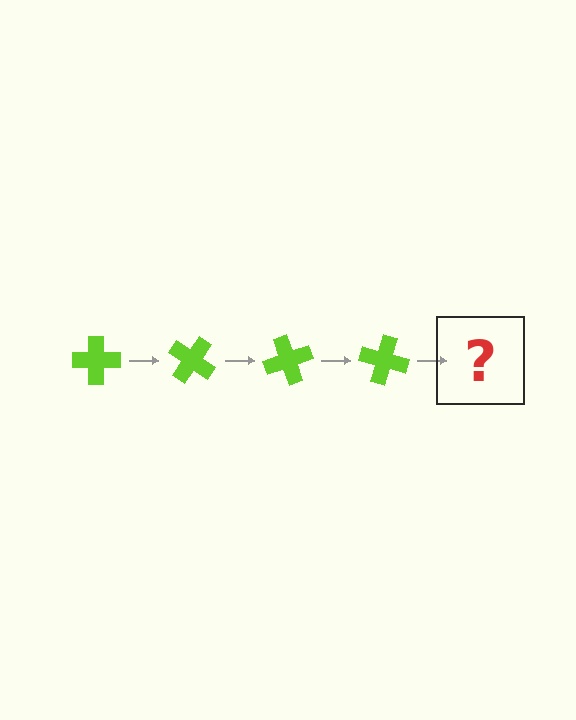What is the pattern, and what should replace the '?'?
The pattern is that the cross rotates 35 degrees each step. The '?' should be a lime cross rotated 140 degrees.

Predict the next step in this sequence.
The next step is a lime cross rotated 140 degrees.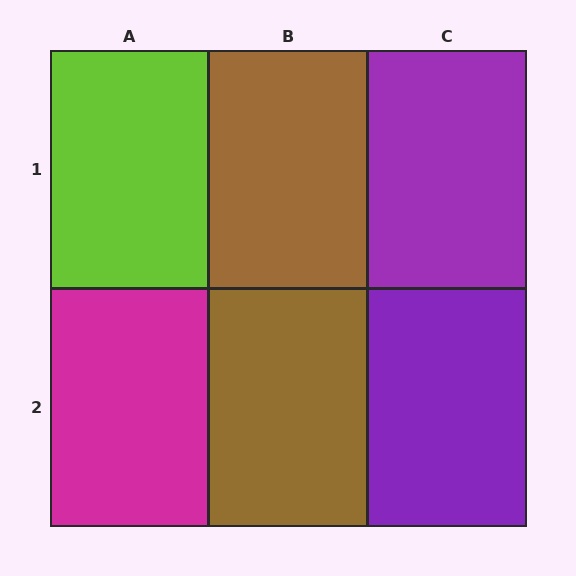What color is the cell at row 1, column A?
Lime.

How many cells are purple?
2 cells are purple.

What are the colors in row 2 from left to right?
Magenta, brown, purple.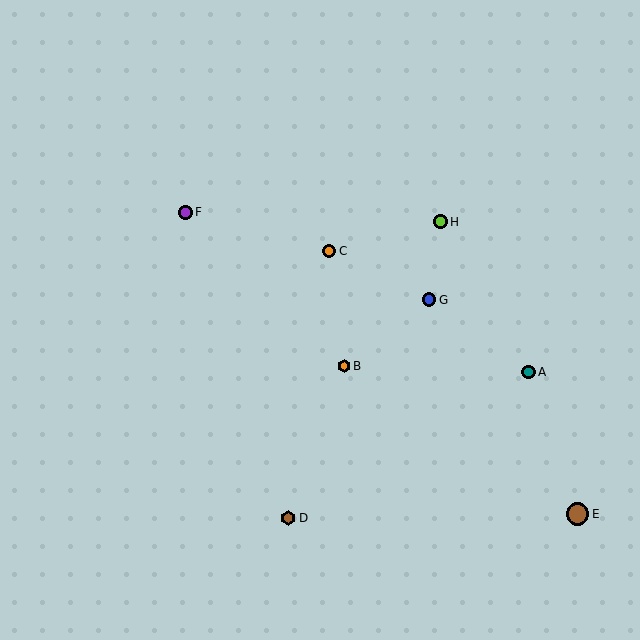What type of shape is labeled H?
Shape H is a lime circle.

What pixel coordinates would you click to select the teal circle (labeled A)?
Click at (529, 372) to select the teal circle A.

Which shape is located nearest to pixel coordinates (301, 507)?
The brown hexagon (labeled D) at (288, 518) is nearest to that location.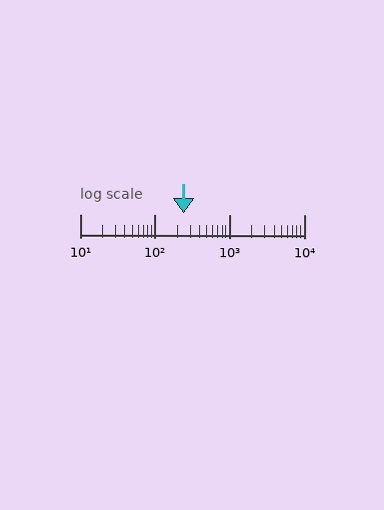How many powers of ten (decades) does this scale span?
The scale spans 3 decades, from 10 to 10000.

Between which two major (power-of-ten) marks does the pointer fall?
The pointer is between 100 and 1000.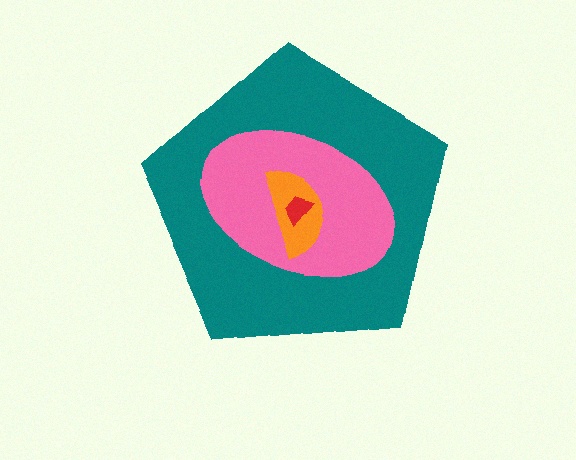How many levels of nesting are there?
4.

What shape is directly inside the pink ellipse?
The orange semicircle.